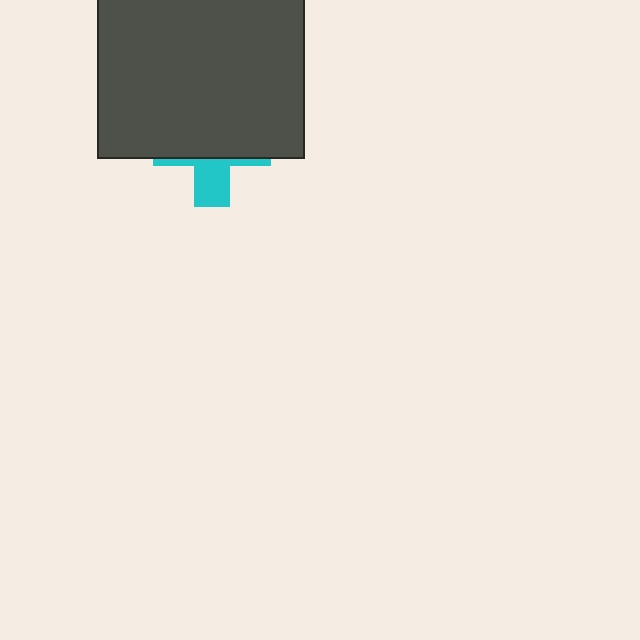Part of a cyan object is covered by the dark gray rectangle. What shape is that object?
It is a cross.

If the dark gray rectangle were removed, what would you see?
You would see the complete cyan cross.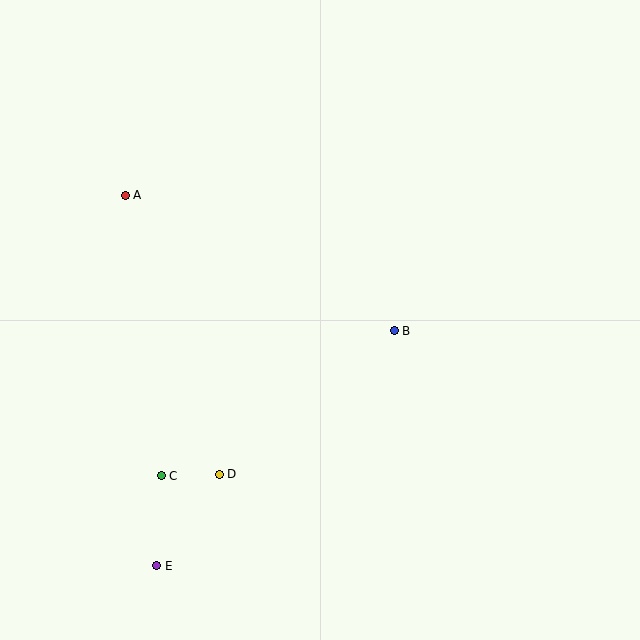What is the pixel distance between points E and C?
The distance between E and C is 90 pixels.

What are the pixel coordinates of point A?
Point A is at (125, 195).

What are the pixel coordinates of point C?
Point C is at (161, 476).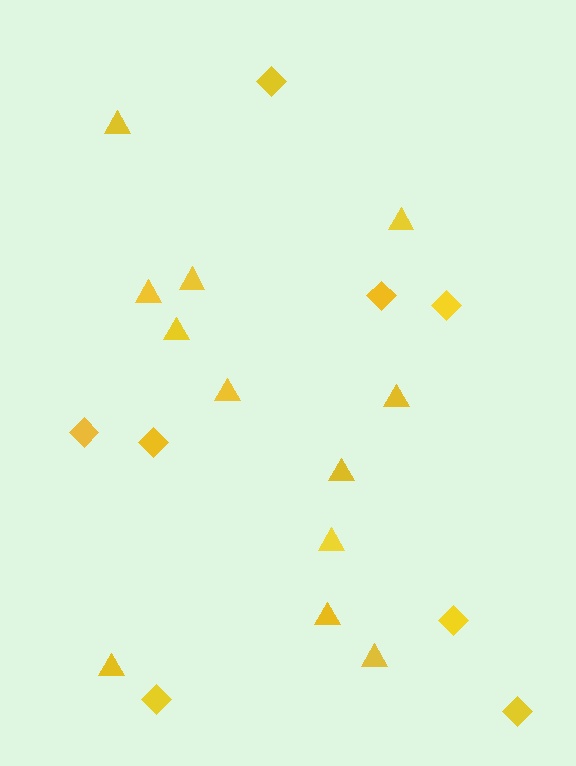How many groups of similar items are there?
There are 2 groups: one group of triangles (12) and one group of diamonds (8).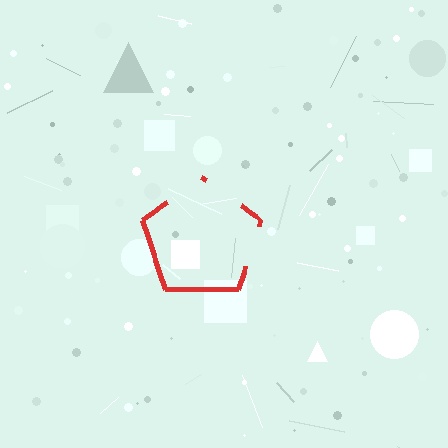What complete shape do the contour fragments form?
The contour fragments form a pentagon.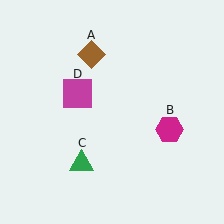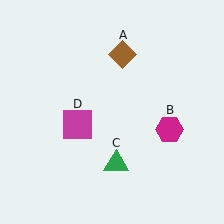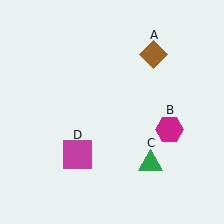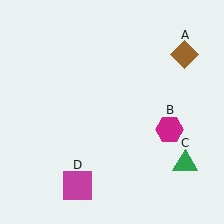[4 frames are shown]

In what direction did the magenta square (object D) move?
The magenta square (object D) moved down.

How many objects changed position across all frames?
3 objects changed position: brown diamond (object A), green triangle (object C), magenta square (object D).